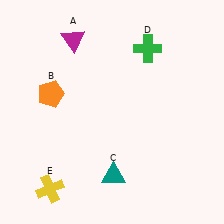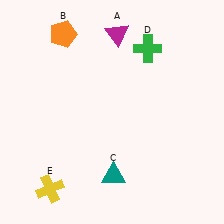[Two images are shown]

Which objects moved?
The objects that moved are: the magenta triangle (A), the orange pentagon (B).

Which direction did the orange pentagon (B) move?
The orange pentagon (B) moved up.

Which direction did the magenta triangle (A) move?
The magenta triangle (A) moved right.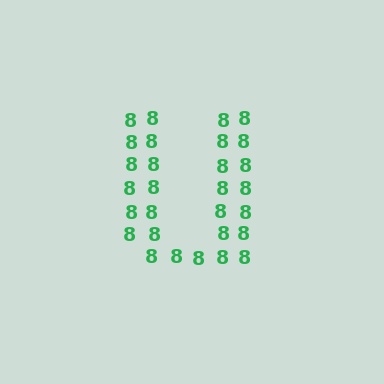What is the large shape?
The large shape is the letter U.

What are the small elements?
The small elements are digit 8's.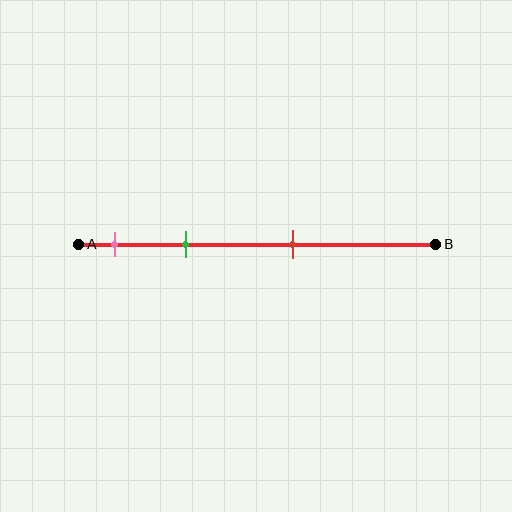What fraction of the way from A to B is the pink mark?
The pink mark is approximately 10% (0.1) of the way from A to B.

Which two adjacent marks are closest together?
The pink and green marks are the closest adjacent pair.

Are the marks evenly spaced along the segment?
No, the marks are not evenly spaced.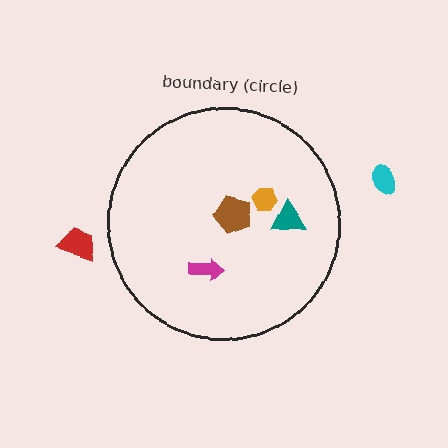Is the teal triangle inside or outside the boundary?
Inside.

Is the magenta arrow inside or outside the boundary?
Inside.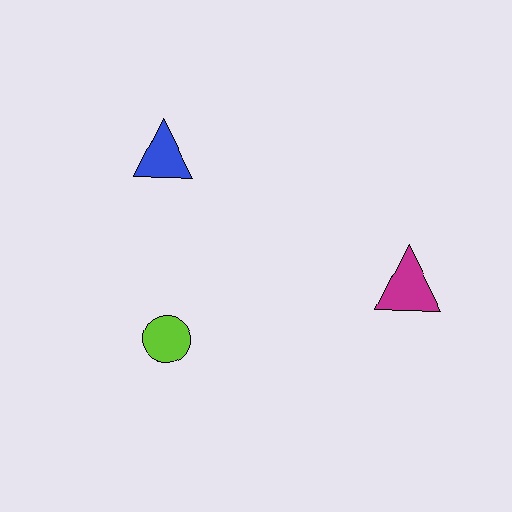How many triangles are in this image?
There are 2 triangles.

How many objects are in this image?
There are 3 objects.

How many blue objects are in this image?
There is 1 blue object.